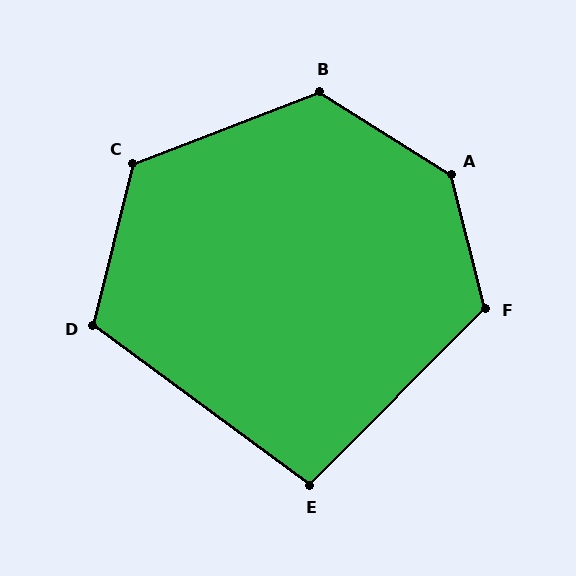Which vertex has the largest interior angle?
A, at approximately 137 degrees.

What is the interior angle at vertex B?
Approximately 127 degrees (obtuse).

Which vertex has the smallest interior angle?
E, at approximately 98 degrees.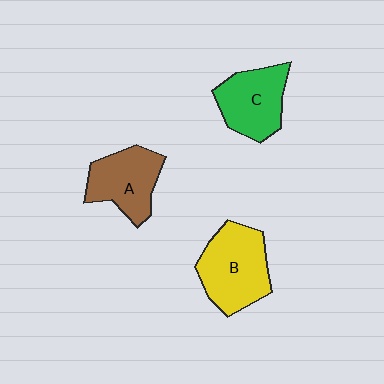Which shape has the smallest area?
Shape A (brown).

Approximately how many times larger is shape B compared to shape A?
Approximately 1.3 times.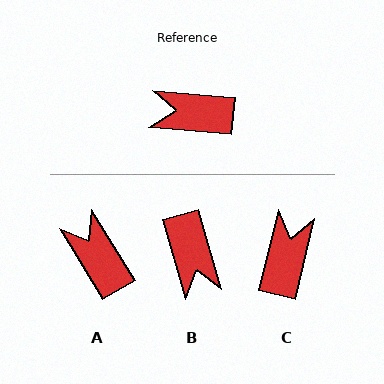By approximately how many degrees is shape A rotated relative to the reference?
Approximately 54 degrees clockwise.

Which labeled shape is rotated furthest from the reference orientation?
B, about 111 degrees away.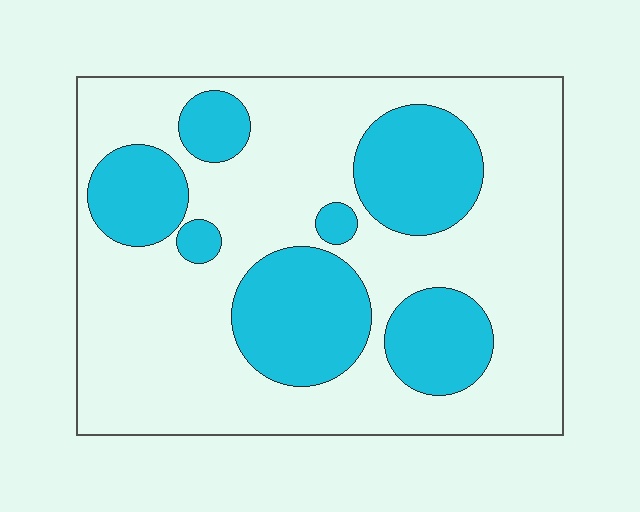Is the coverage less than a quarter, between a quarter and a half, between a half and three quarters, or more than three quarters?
Between a quarter and a half.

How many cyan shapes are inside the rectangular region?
7.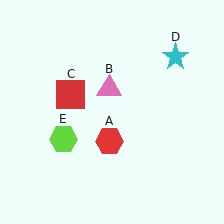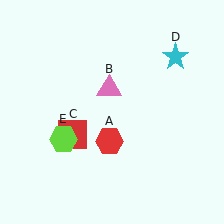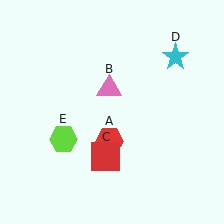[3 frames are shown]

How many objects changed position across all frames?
1 object changed position: red square (object C).